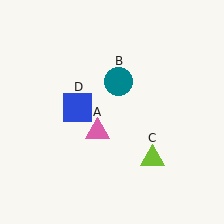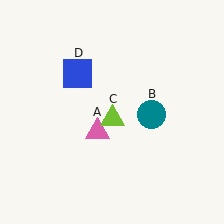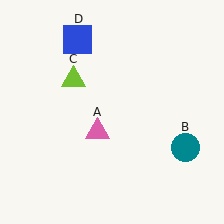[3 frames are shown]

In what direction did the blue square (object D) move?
The blue square (object D) moved up.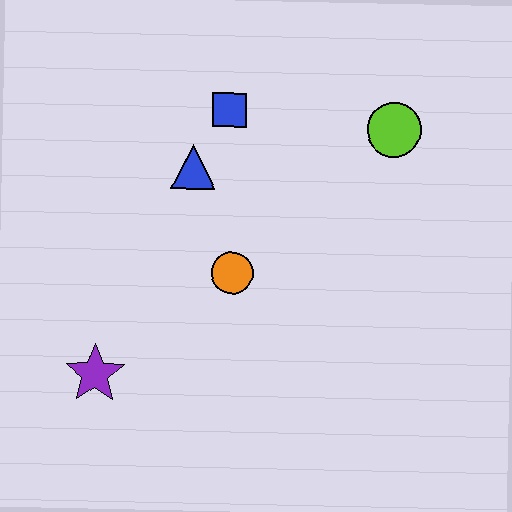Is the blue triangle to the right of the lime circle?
No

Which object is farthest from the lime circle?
The purple star is farthest from the lime circle.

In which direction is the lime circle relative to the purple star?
The lime circle is to the right of the purple star.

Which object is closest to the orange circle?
The blue triangle is closest to the orange circle.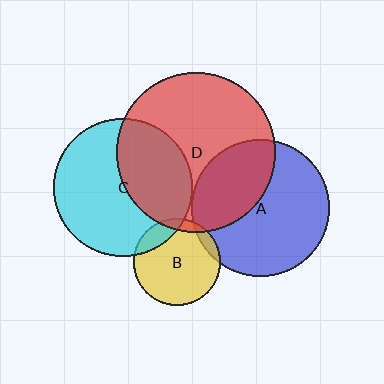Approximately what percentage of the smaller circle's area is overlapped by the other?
Approximately 35%.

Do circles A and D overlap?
Yes.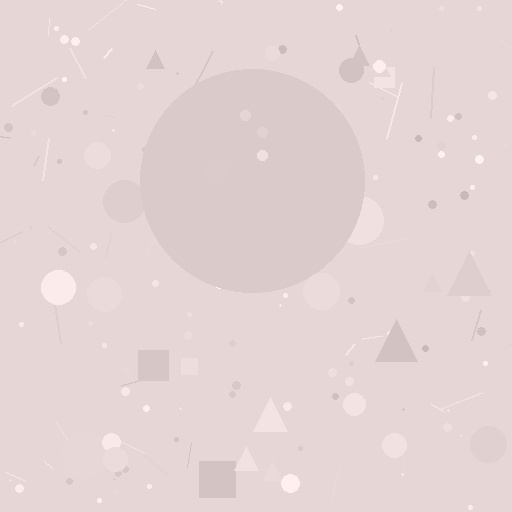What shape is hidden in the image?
A circle is hidden in the image.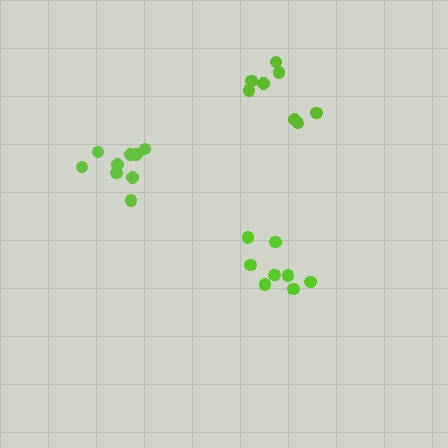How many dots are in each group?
Group 1: 8 dots, Group 2: 8 dots, Group 3: 9 dots (25 total).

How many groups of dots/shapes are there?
There are 3 groups.